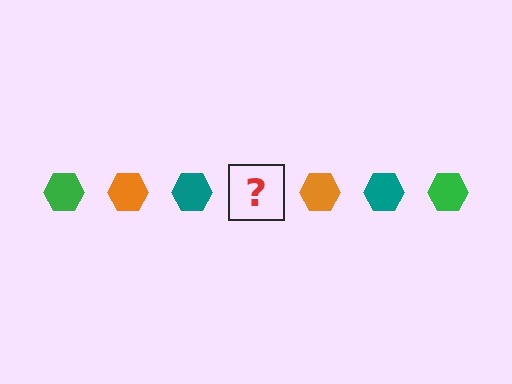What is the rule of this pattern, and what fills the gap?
The rule is that the pattern cycles through green, orange, teal hexagons. The gap should be filled with a green hexagon.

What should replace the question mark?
The question mark should be replaced with a green hexagon.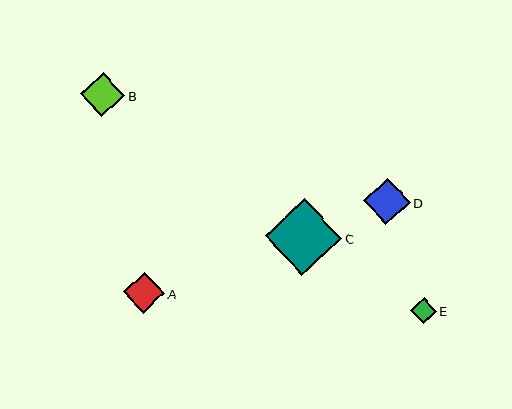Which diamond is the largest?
Diamond C is the largest with a size of approximately 77 pixels.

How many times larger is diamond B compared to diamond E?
Diamond B is approximately 1.7 times the size of diamond E.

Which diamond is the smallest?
Diamond E is the smallest with a size of approximately 26 pixels.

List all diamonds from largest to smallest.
From largest to smallest: C, D, B, A, E.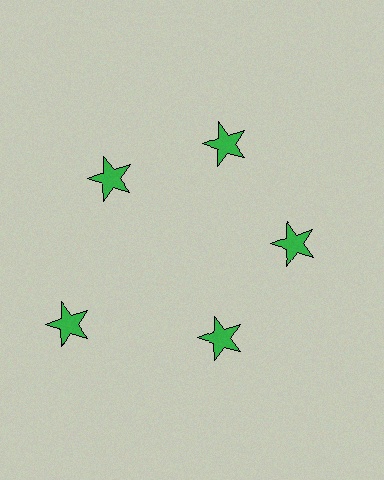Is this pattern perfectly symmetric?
No. The 5 green stars are arranged in a ring, but one element near the 8 o'clock position is pushed outward from the center, breaking the 5-fold rotational symmetry.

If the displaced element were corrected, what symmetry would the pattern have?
It would have 5-fold rotational symmetry — the pattern would map onto itself every 72 degrees.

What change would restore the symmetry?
The symmetry would be restored by moving it inward, back onto the ring so that all 5 stars sit at equal angles and equal distance from the center.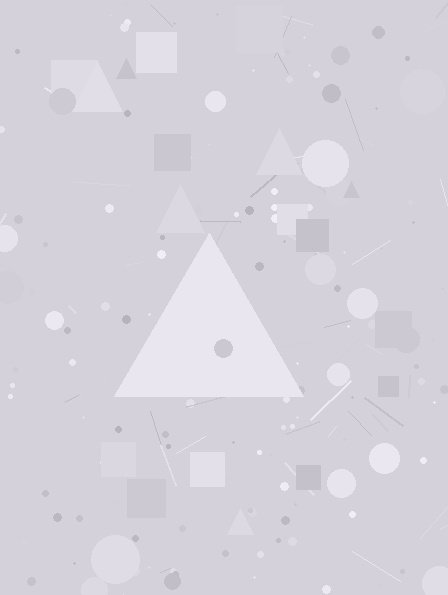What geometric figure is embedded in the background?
A triangle is embedded in the background.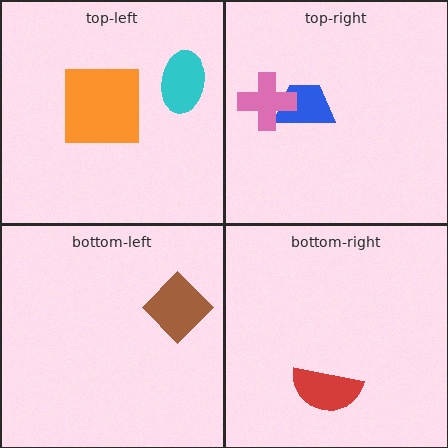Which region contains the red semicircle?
The bottom-right region.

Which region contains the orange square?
The top-left region.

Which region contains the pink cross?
The top-right region.